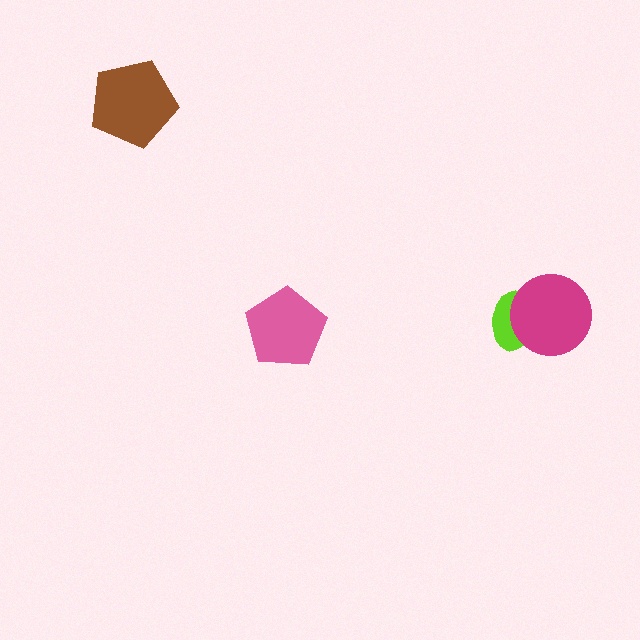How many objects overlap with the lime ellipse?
1 object overlaps with the lime ellipse.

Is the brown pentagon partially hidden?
No, no other shape covers it.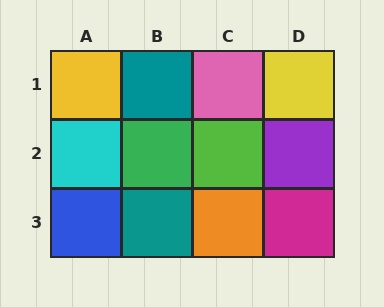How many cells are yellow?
2 cells are yellow.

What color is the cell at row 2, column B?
Green.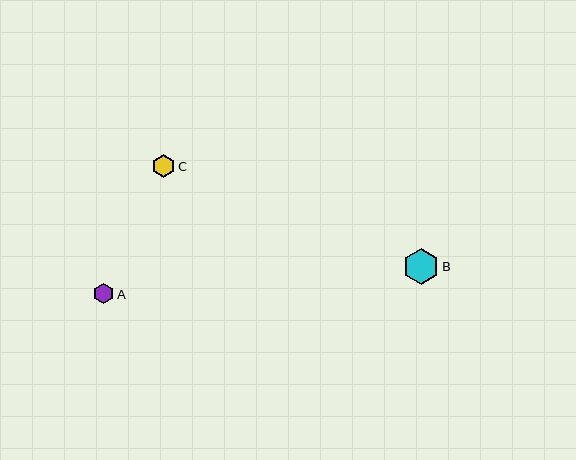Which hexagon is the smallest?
Hexagon A is the smallest with a size of approximately 20 pixels.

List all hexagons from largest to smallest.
From largest to smallest: B, C, A.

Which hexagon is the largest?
Hexagon B is the largest with a size of approximately 36 pixels.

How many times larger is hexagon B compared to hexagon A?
Hexagon B is approximately 1.8 times the size of hexagon A.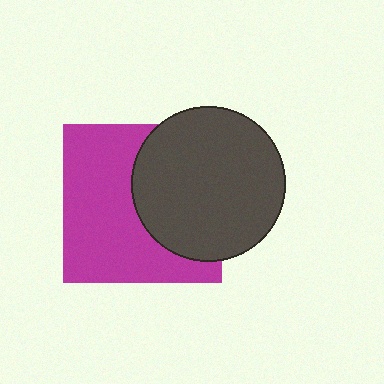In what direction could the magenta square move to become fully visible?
The magenta square could move left. That would shift it out from behind the dark gray circle entirely.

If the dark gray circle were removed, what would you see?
You would see the complete magenta square.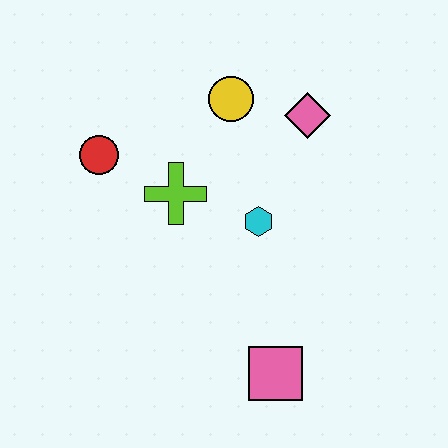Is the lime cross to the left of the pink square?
Yes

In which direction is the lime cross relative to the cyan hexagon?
The lime cross is to the left of the cyan hexagon.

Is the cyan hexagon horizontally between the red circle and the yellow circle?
No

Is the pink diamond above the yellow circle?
No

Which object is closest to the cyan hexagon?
The lime cross is closest to the cyan hexagon.